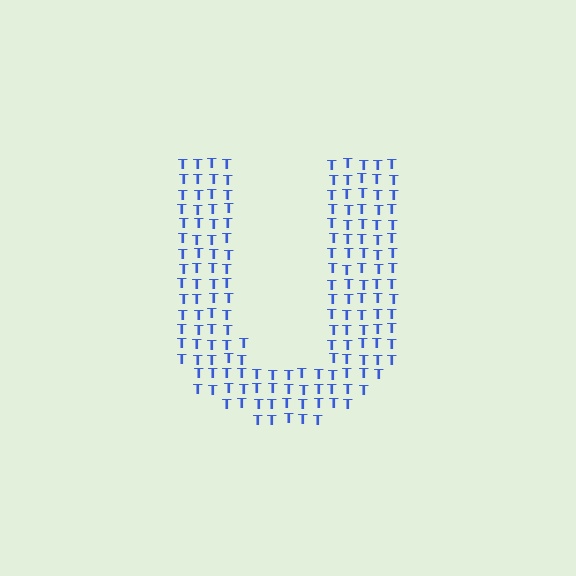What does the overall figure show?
The overall figure shows the letter U.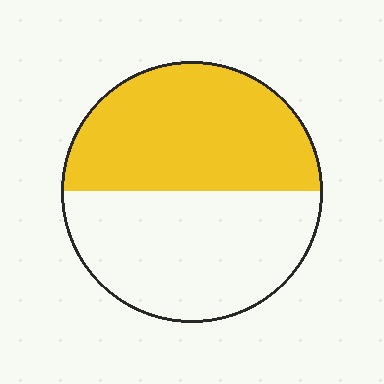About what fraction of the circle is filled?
About one half (1/2).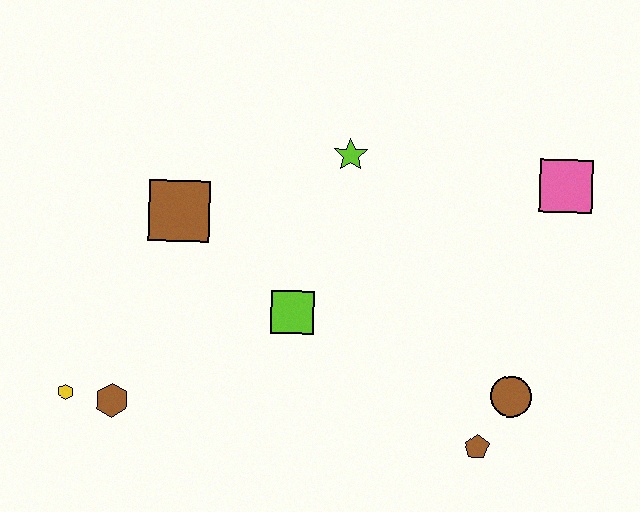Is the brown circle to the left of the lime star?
No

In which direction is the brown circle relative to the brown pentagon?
The brown circle is above the brown pentagon.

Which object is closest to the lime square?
The brown square is closest to the lime square.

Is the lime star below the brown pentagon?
No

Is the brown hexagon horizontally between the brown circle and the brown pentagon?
No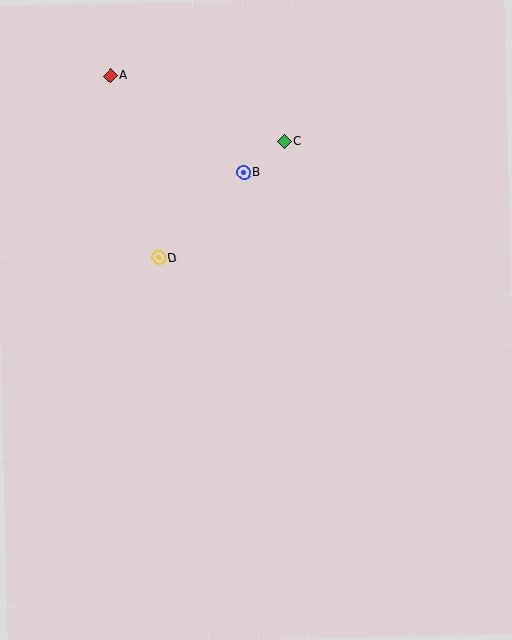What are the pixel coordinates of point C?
Point C is at (284, 142).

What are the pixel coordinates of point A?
Point A is at (110, 76).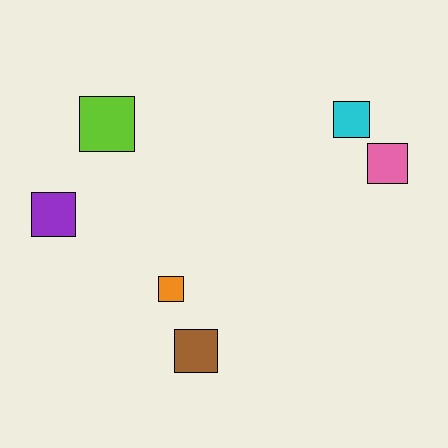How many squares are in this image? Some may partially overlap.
There are 6 squares.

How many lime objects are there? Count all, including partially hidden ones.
There is 1 lime object.